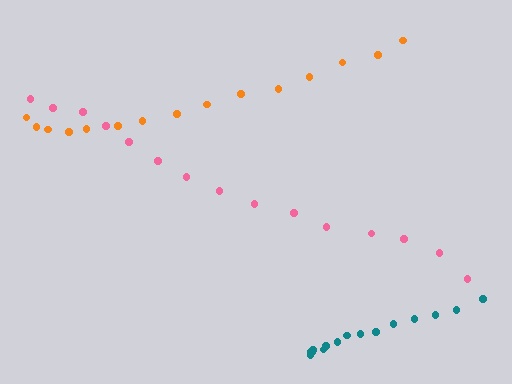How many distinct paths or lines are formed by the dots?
There are 3 distinct paths.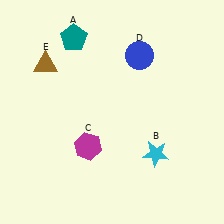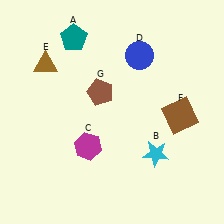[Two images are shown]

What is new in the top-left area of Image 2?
A brown pentagon (G) was added in the top-left area of Image 2.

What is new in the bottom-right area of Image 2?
A brown square (F) was added in the bottom-right area of Image 2.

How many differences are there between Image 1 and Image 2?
There are 2 differences between the two images.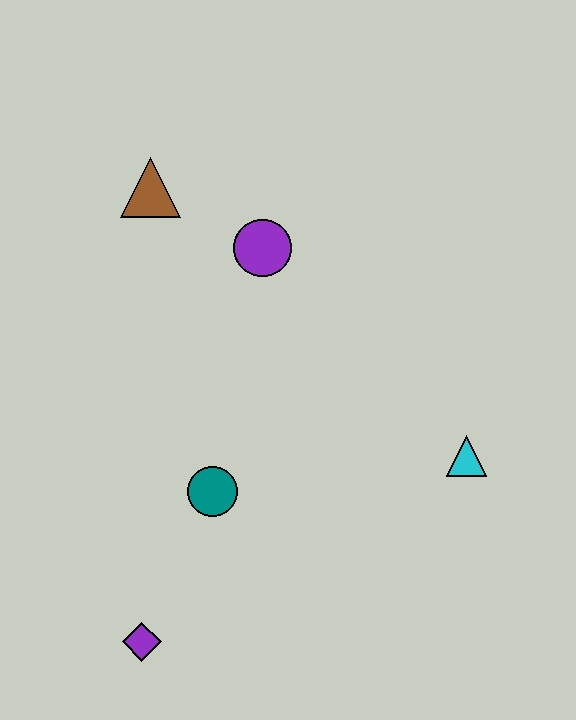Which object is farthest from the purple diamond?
The brown triangle is farthest from the purple diamond.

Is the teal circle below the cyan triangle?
Yes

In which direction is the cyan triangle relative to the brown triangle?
The cyan triangle is to the right of the brown triangle.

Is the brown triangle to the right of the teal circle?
No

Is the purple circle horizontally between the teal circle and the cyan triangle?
Yes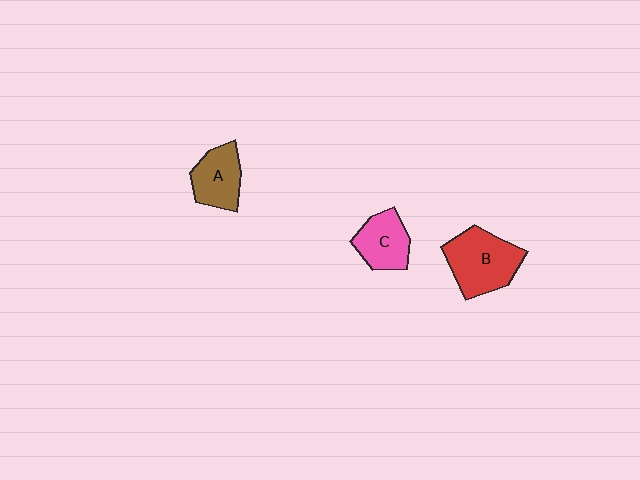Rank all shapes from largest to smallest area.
From largest to smallest: B (red), A (brown), C (pink).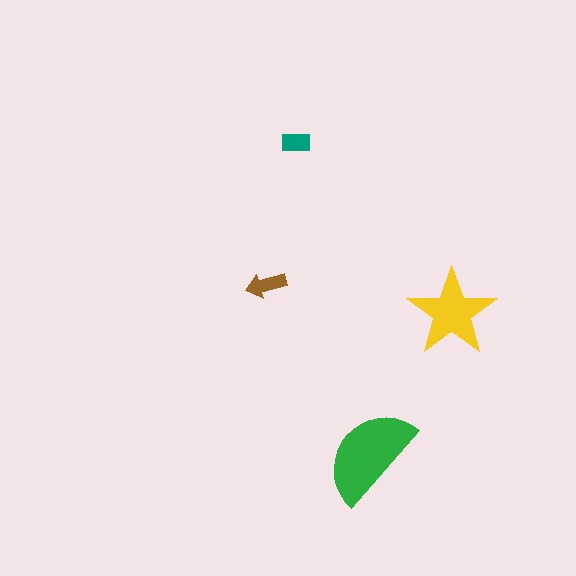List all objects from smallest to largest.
The teal rectangle, the brown arrow, the yellow star, the green semicircle.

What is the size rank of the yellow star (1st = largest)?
2nd.